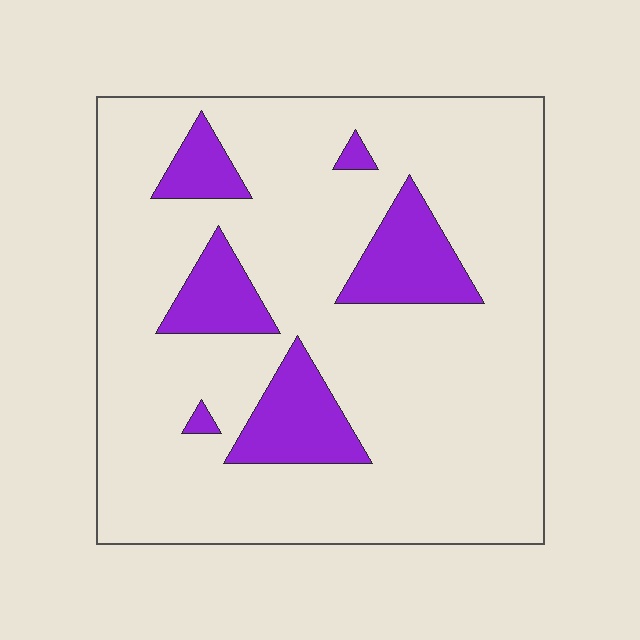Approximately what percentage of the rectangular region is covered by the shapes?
Approximately 15%.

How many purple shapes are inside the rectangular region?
6.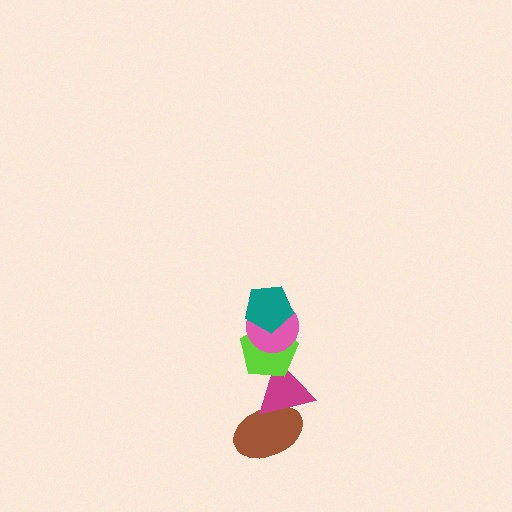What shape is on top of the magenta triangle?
The lime pentagon is on top of the magenta triangle.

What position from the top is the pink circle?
The pink circle is 2nd from the top.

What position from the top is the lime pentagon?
The lime pentagon is 3rd from the top.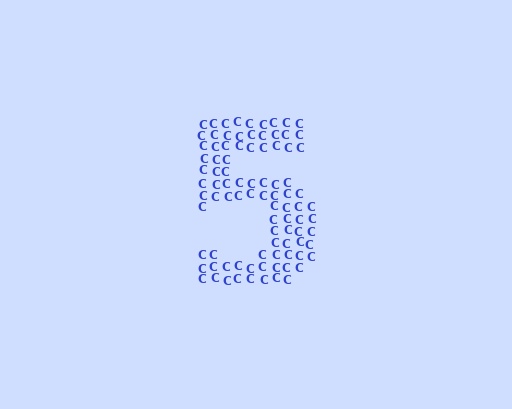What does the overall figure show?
The overall figure shows the digit 5.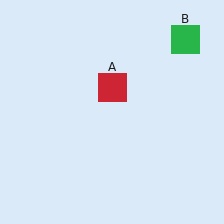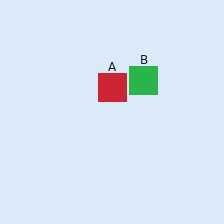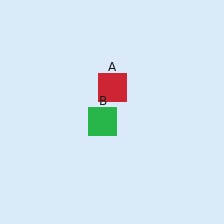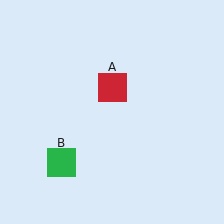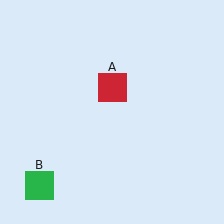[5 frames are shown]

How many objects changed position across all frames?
1 object changed position: green square (object B).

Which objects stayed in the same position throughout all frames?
Red square (object A) remained stationary.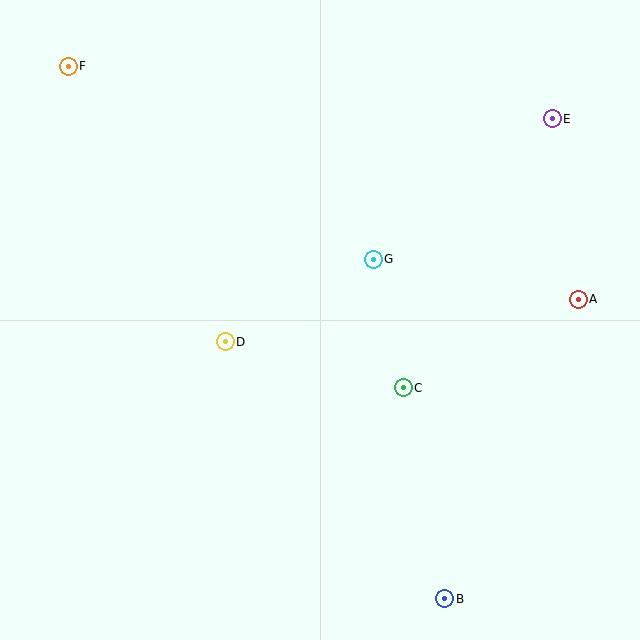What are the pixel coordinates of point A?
Point A is at (578, 299).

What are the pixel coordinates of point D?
Point D is at (225, 342).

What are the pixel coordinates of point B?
Point B is at (445, 599).